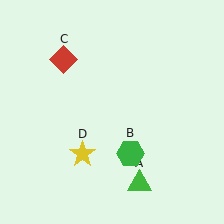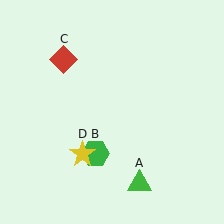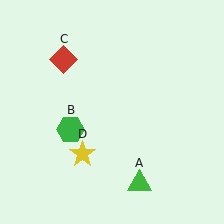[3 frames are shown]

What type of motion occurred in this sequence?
The green hexagon (object B) rotated clockwise around the center of the scene.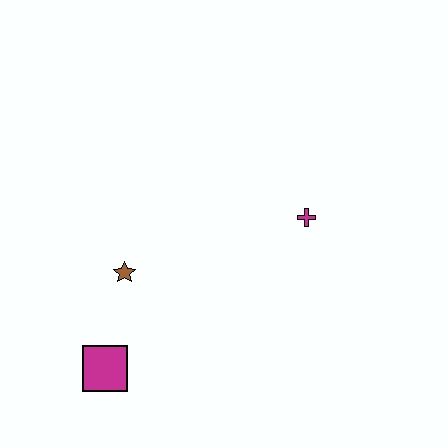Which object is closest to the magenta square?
The brown star is closest to the magenta square.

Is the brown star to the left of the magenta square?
No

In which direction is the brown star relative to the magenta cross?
The brown star is to the left of the magenta cross.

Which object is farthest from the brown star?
The magenta cross is farthest from the brown star.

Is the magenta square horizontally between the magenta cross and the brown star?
No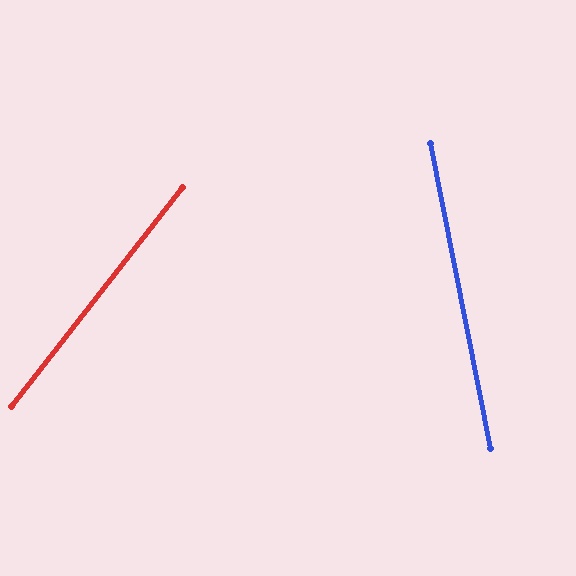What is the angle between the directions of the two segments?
Approximately 49 degrees.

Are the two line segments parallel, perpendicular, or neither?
Neither parallel nor perpendicular — they differ by about 49°.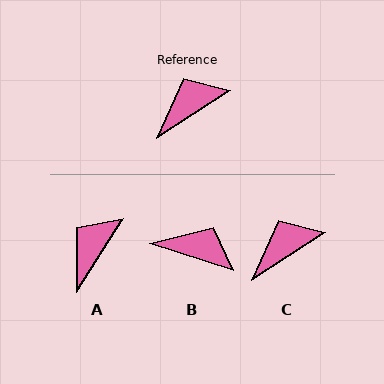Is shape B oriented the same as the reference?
No, it is off by about 51 degrees.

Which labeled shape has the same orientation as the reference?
C.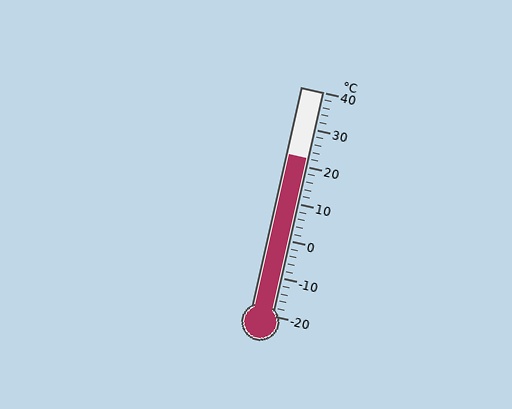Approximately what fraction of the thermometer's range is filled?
The thermometer is filled to approximately 70% of its range.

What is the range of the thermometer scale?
The thermometer scale ranges from -20°C to 40°C.